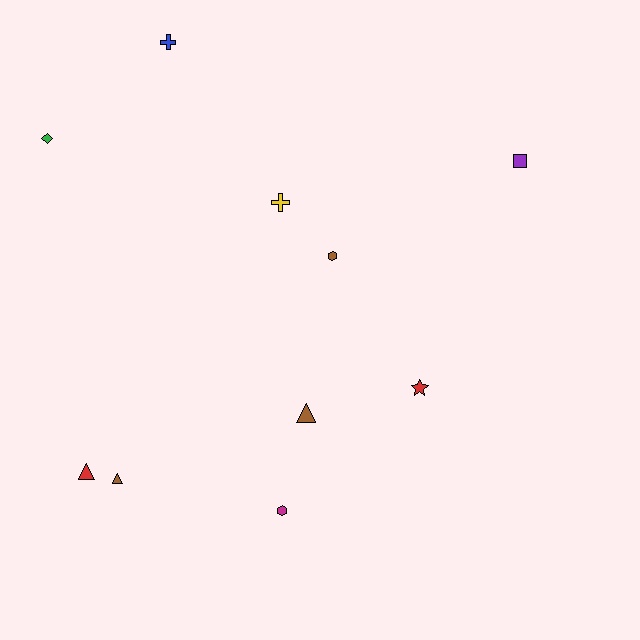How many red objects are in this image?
There are 2 red objects.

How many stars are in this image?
There is 1 star.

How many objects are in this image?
There are 10 objects.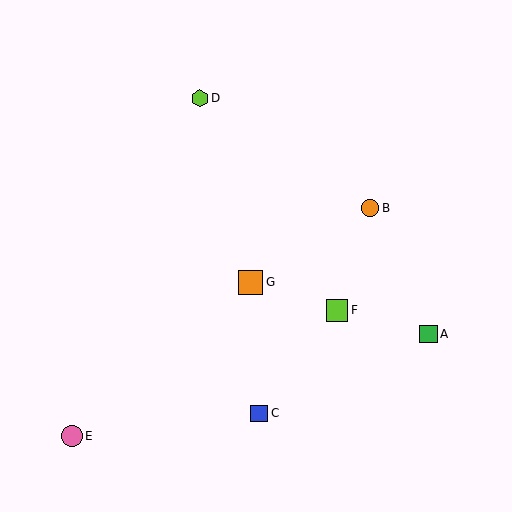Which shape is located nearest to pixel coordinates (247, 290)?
The orange square (labeled G) at (251, 282) is nearest to that location.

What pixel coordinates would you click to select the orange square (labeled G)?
Click at (251, 282) to select the orange square G.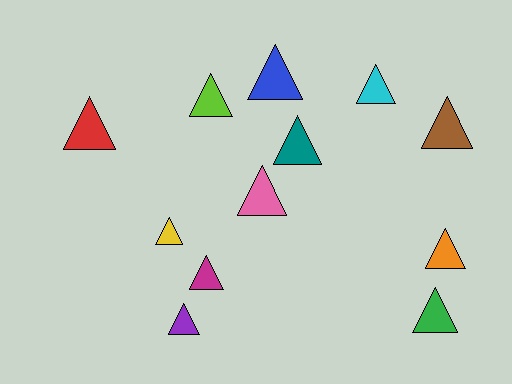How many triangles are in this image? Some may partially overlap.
There are 12 triangles.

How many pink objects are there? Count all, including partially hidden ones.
There is 1 pink object.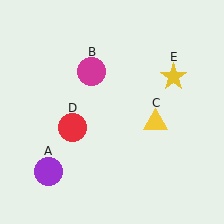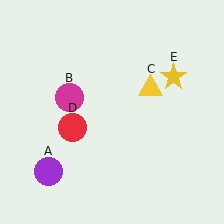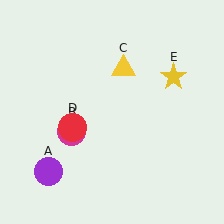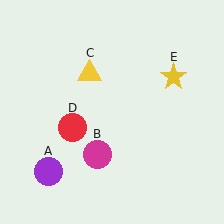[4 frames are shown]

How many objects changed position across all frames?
2 objects changed position: magenta circle (object B), yellow triangle (object C).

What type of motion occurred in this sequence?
The magenta circle (object B), yellow triangle (object C) rotated counterclockwise around the center of the scene.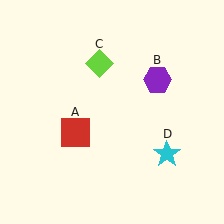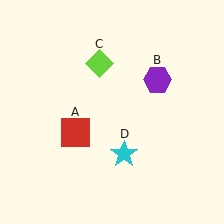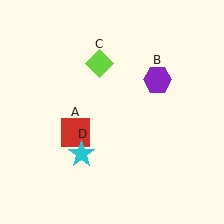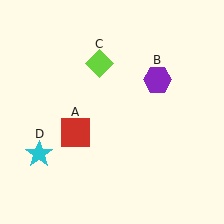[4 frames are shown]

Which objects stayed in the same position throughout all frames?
Red square (object A) and purple hexagon (object B) and lime diamond (object C) remained stationary.